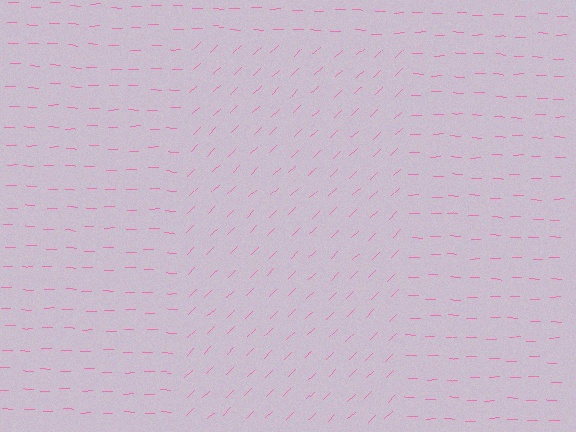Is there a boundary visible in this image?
Yes, there is a texture boundary formed by a change in line orientation.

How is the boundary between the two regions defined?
The boundary is defined purely by a change in line orientation (approximately 45 degrees difference). All lines are the same color and thickness.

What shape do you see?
I see a rectangle.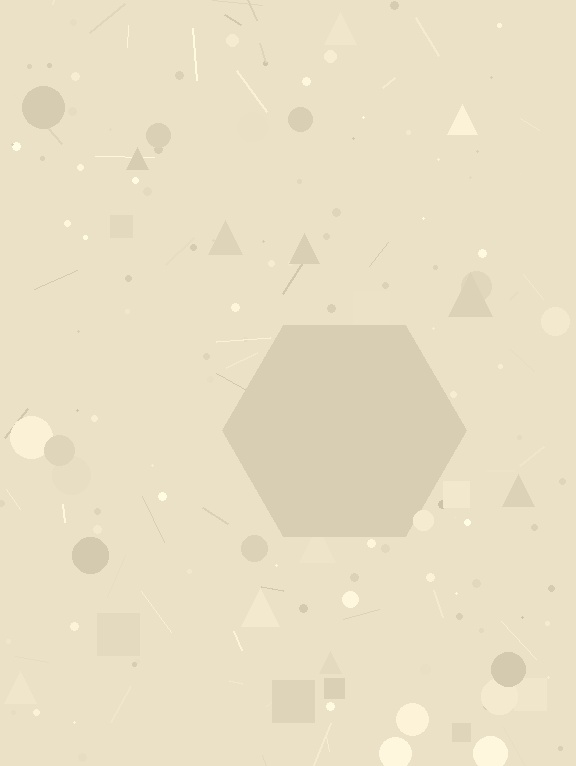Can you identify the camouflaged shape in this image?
The camouflaged shape is a hexagon.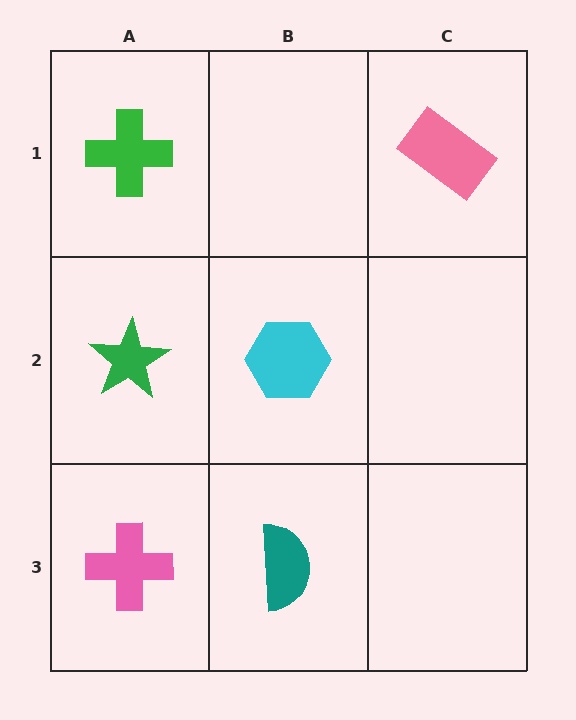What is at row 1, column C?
A pink rectangle.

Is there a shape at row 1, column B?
No, that cell is empty.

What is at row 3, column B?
A teal semicircle.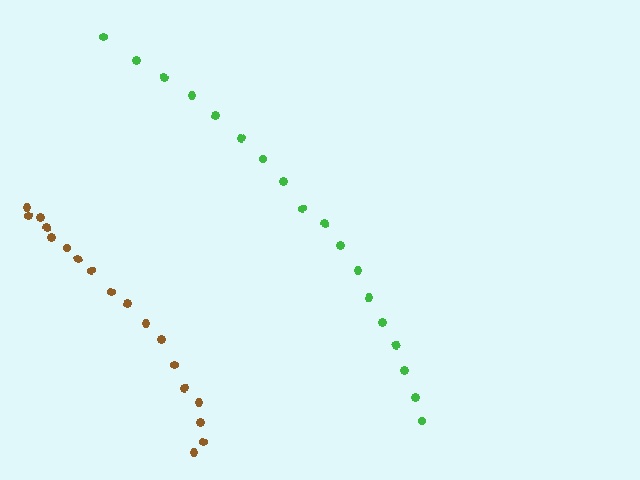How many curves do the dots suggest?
There are 2 distinct paths.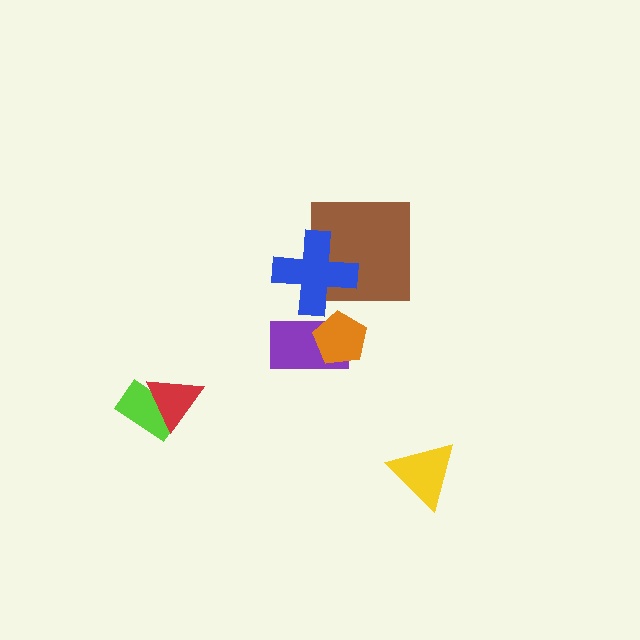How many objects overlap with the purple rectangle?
2 objects overlap with the purple rectangle.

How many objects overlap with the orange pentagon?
1 object overlaps with the orange pentagon.